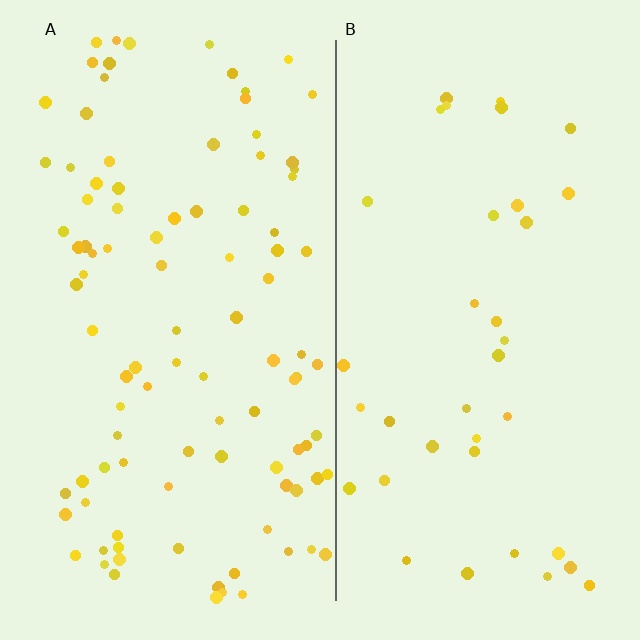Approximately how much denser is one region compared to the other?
Approximately 2.7× — region A over region B.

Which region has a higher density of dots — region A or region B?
A (the left).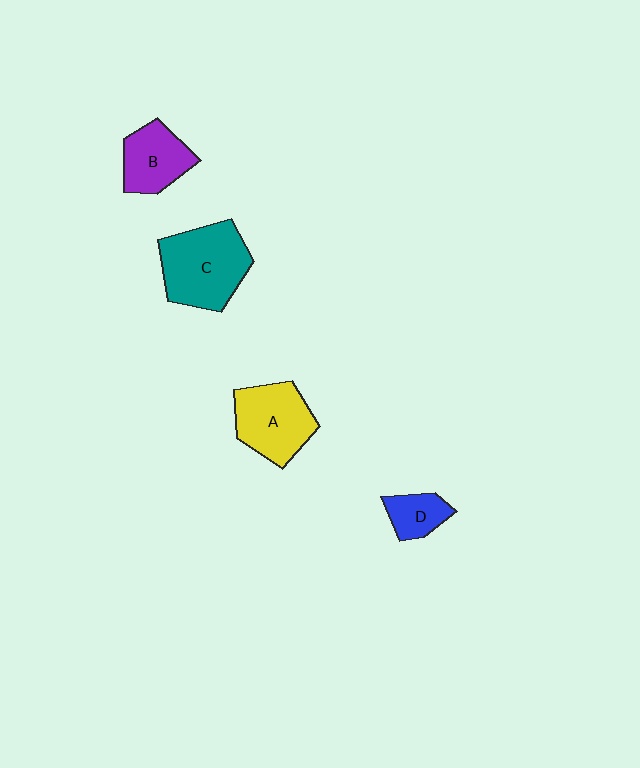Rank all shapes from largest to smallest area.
From largest to smallest: C (teal), A (yellow), B (purple), D (blue).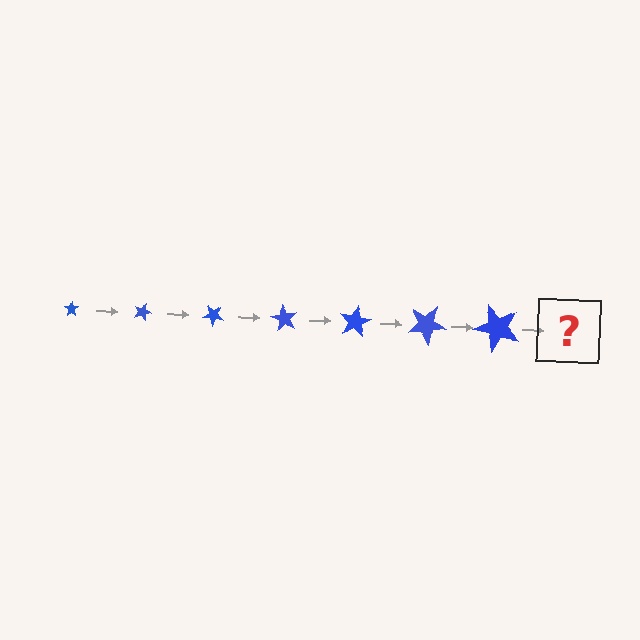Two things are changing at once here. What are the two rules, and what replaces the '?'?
The two rules are that the star grows larger each step and it rotates 20 degrees each step. The '?' should be a star, larger than the previous one and rotated 140 degrees from the start.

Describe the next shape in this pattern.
It should be a star, larger than the previous one and rotated 140 degrees from the start.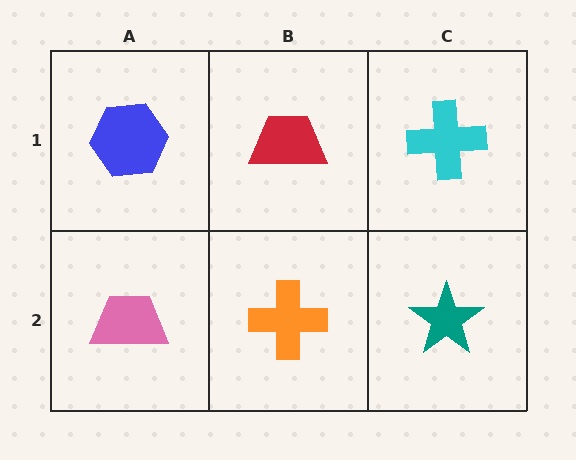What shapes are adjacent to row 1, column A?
A pink trapezoid (row 2, column A), a red trapezoid (row 1, column B).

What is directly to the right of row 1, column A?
A red trapezoid.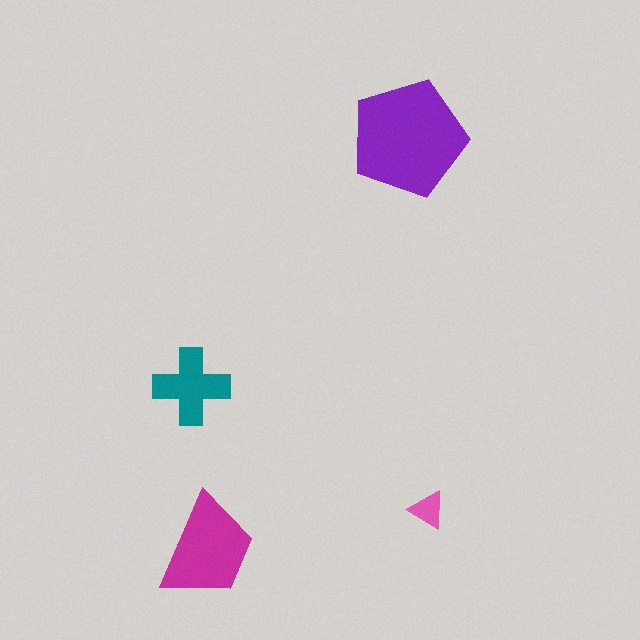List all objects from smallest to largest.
The pink triangle, the teal cross, the magenta trapezoid, the purple pentagon.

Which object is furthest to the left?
The teal cross is leftmost.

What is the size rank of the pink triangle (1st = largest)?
4th.